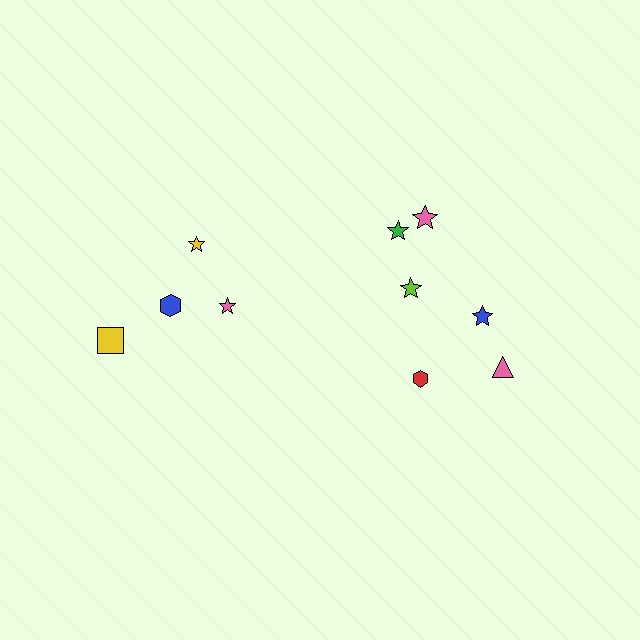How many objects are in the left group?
There are 4 objects.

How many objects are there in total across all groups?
There are 10 objects.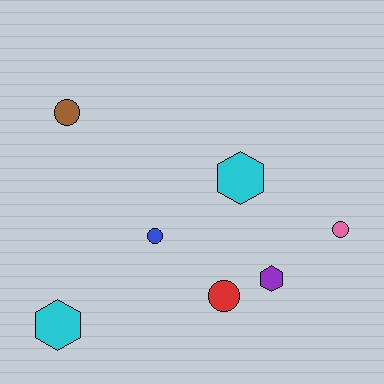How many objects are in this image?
There are 7 objects.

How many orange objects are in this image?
There are no orange objects.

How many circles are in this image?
There are 4 circles.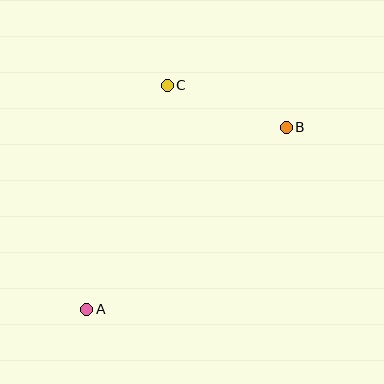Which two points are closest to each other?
Points B and C are closest to each other.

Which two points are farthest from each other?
Points A and B are farthest from each other.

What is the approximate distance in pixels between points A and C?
The distance between A and C is approximately 238 pixels.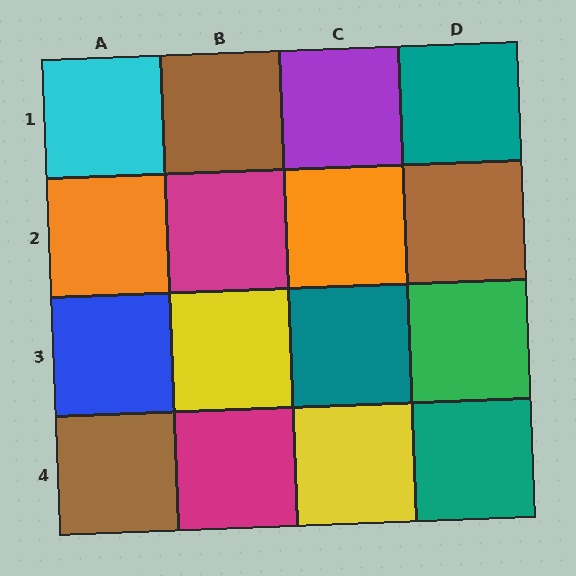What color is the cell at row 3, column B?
Yellow.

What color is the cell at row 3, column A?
Blue.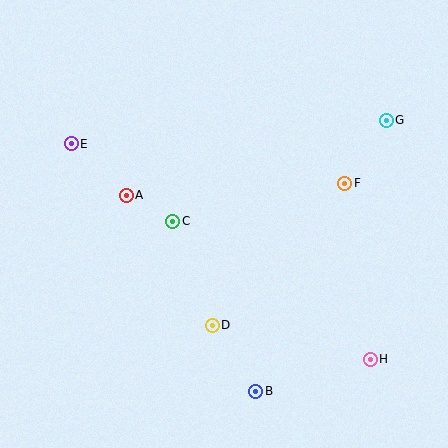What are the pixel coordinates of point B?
Point B is at (256, 391).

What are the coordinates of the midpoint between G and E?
The midpoint between G and E is at (229, 132).